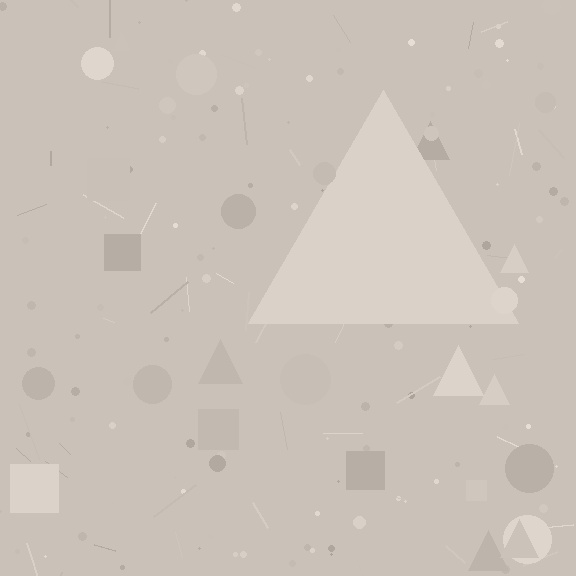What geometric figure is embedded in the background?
A triangle is embedded in the background.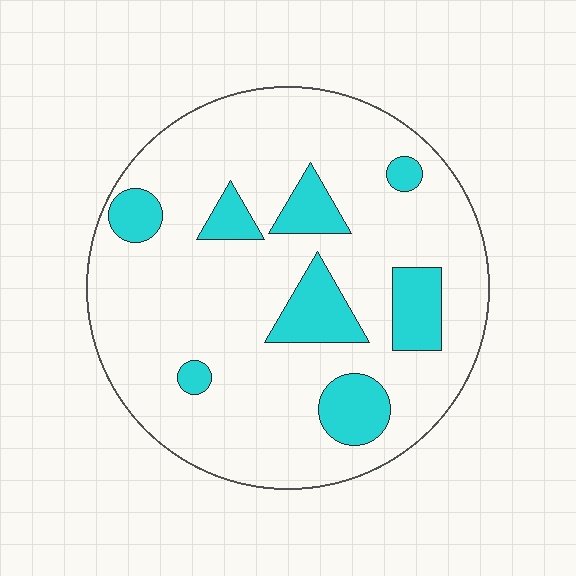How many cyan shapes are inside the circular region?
8.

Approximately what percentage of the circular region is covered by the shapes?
Approximately 20%.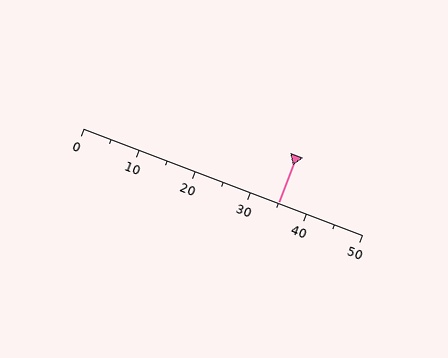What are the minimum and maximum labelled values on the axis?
The axis runs from 0 to 50.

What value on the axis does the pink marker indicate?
The marker indicates approximately 35.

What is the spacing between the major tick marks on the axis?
The major ticks are spaced 10 apart.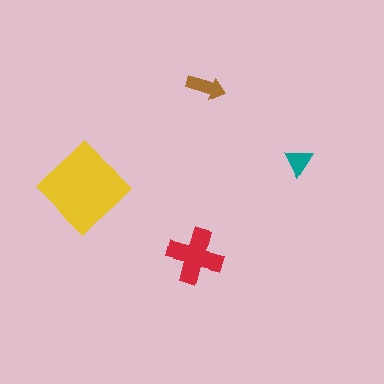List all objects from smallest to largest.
The teal triangle, the brown arrow, the red cross, the yellow diamond.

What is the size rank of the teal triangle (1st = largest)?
4th.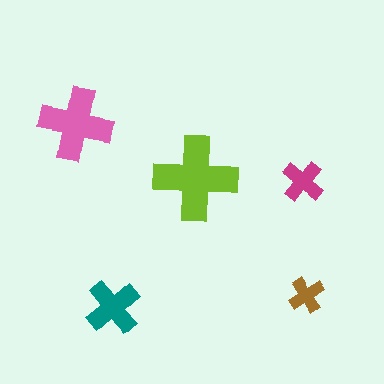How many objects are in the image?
There are 5 objects in the image.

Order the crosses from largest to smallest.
the lime one, the pink one, the teal one, the magenta one, the brown one.